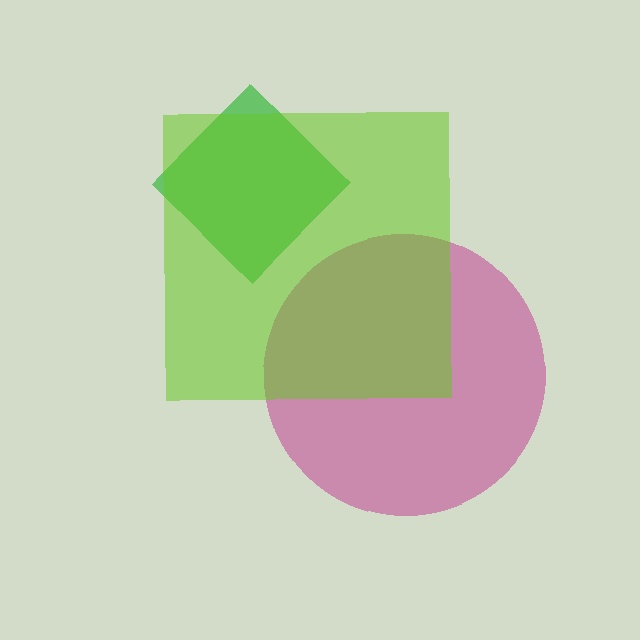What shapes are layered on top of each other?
The layered shapes are: a green diamond, a magenta circle, a lime square.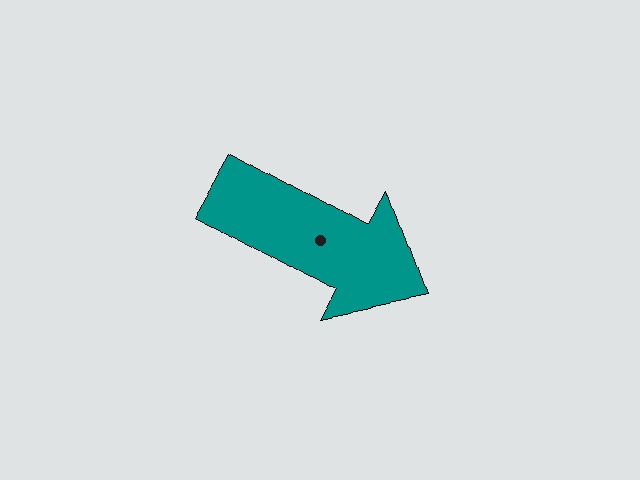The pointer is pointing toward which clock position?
Roughly 4 o'clock.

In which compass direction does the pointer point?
Southeast.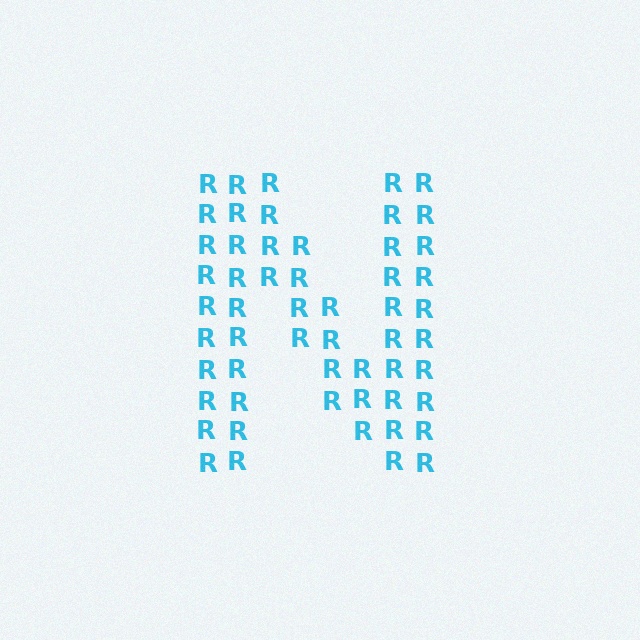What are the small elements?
The small elements are letter R's.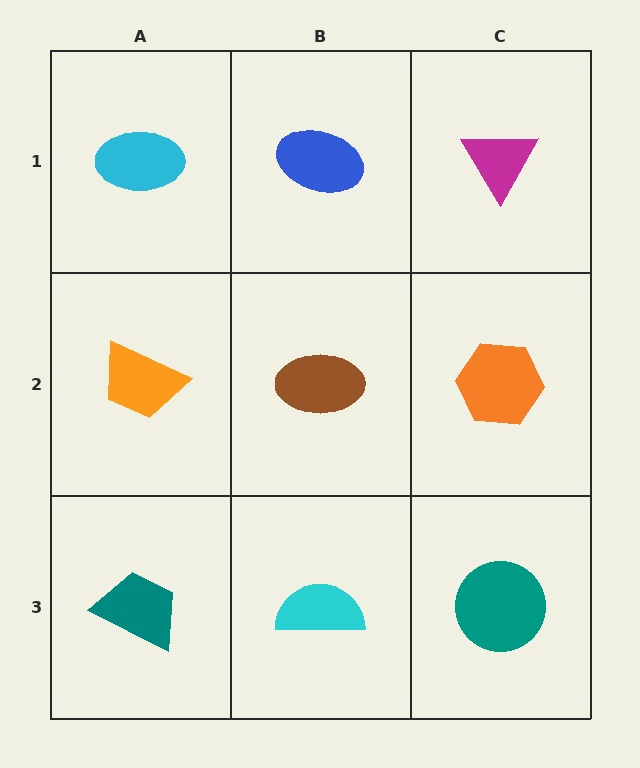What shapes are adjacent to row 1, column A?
An orange trapezoid (row 2, column A), a blue ellipse (row 1, column B).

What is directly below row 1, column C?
An orange hexagon.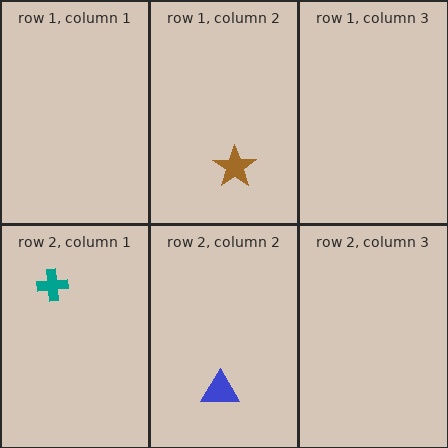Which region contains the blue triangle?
The row 2, column 2 region.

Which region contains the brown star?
The row 1, column 2 region.